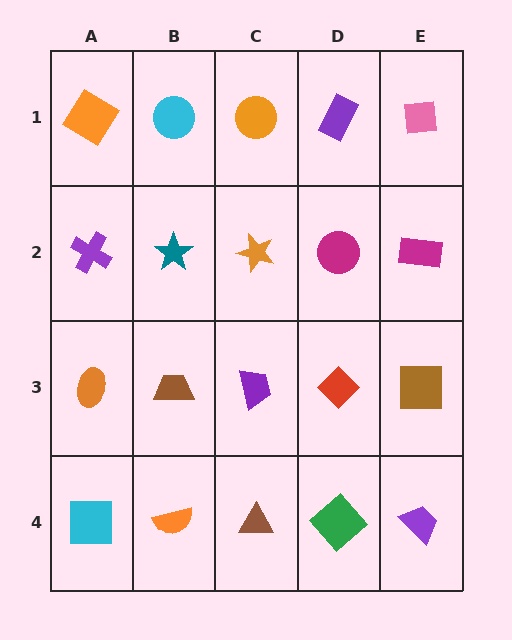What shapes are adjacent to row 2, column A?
An orange diamond (row 1, column A), an orange ellipse (row 3, column A), a teal star (row 2, column B).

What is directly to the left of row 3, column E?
A red diamond.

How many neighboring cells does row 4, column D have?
3.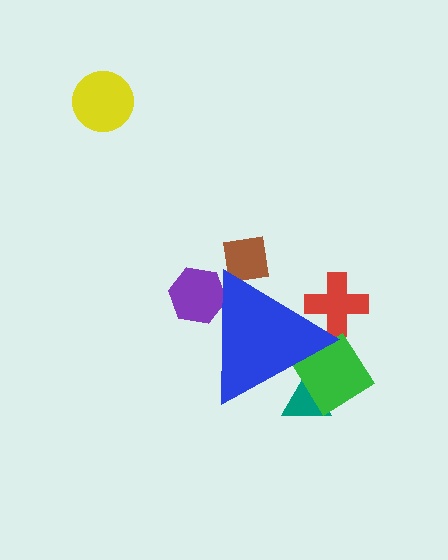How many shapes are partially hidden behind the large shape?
5 shapes are partially hidden.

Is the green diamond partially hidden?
Yes, the green diamond is partially hidden behind the blue triangle.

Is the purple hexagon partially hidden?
Yes, the purple hexagon is partially hidden behind the blue triangle.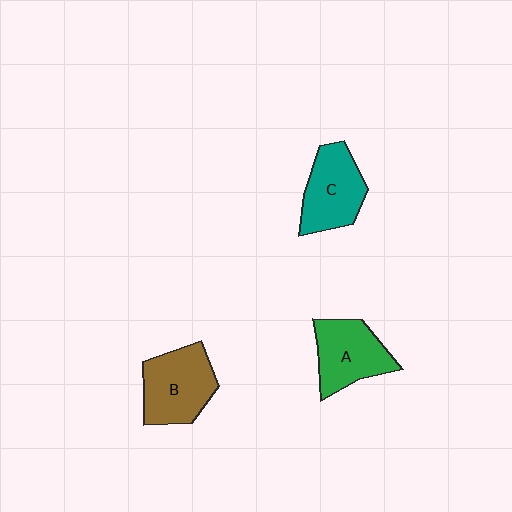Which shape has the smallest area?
Shape C (teal).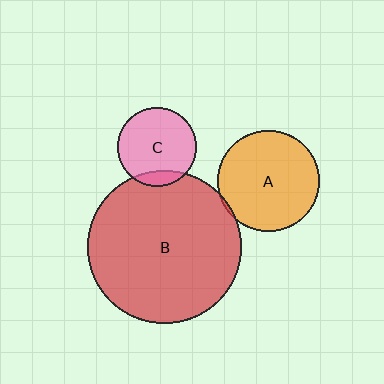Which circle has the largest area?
Circle B (red).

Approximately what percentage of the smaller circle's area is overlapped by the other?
Approximately 5%.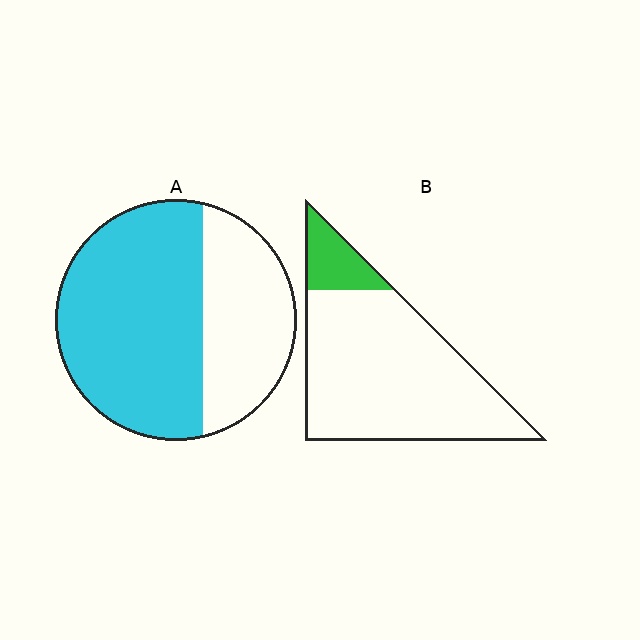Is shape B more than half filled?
No.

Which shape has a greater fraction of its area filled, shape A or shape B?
Shape A.